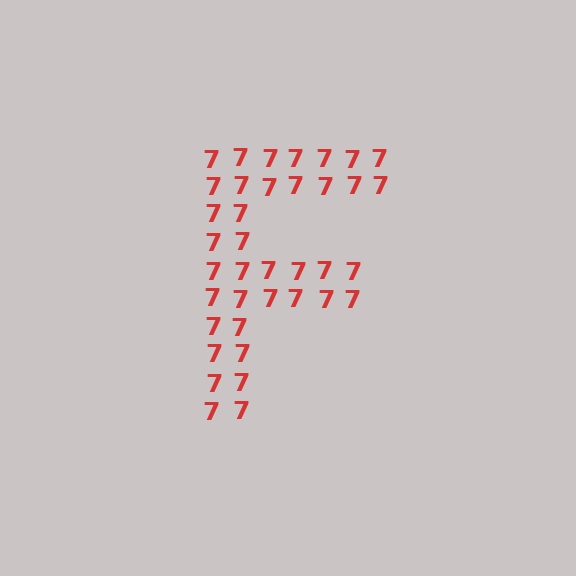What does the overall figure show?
The overall figure shows the letter F.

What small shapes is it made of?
It is made of small digit 7's.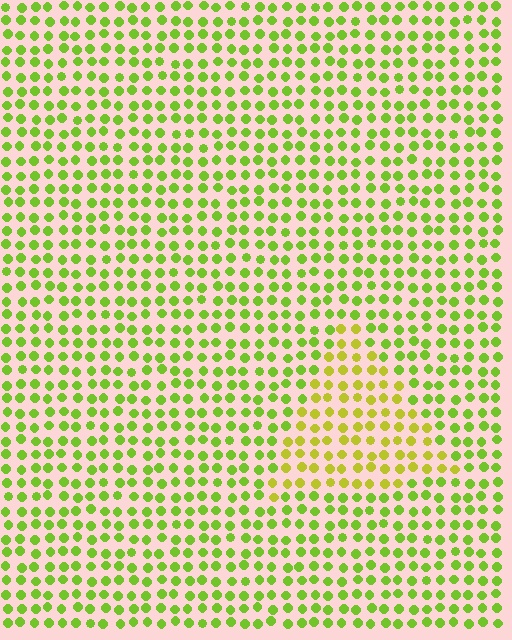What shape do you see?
I see a triangle.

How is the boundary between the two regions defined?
The boundary is defined purely by a slight shift in hue (about 28 degrees). Spacing, size, and orientation are identical on both sides.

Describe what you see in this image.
The image is filled with small lime elements in a uniform arrangement. A triangle-shaped region is visible where the elements are tinted to a slightly different hue, forming a subtle color boundary.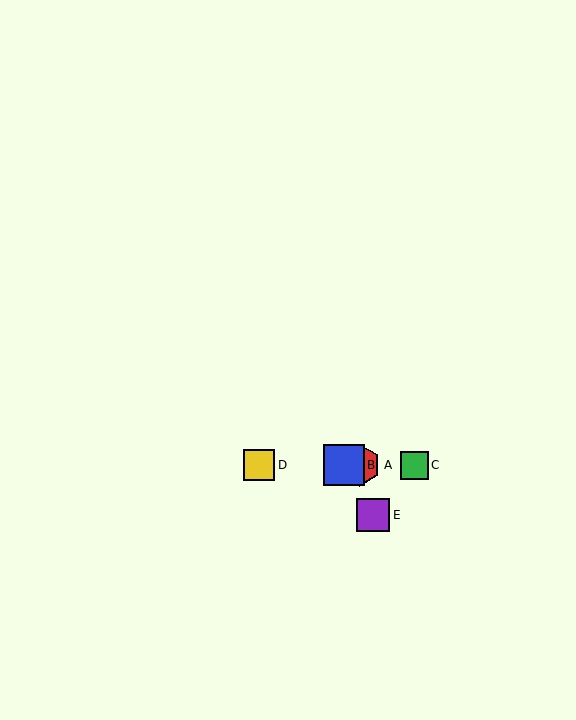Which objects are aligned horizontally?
Objects A, B, C, D are aligned horizontally.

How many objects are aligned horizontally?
4 objects (A, B, C, D) are aligned horizontally.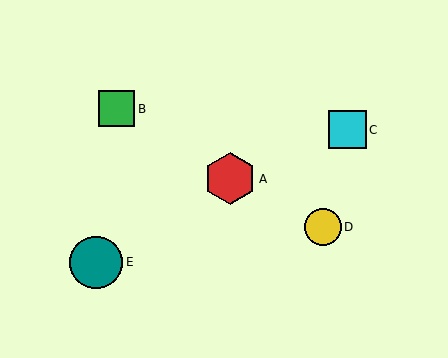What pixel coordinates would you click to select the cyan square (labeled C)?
Click at (347, 130) to select the cyan square C.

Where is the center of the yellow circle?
The center of the yellow circle is at (323, 227).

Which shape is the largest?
The teal circle (labeled E) is the largest.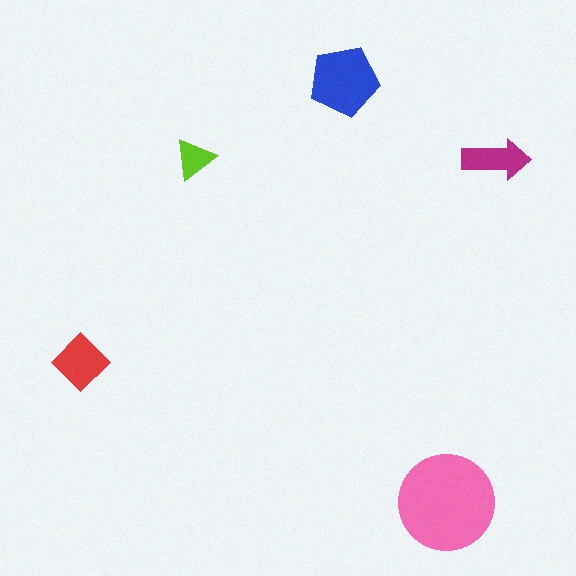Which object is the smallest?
The lime triangle.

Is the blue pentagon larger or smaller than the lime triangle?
Larger.